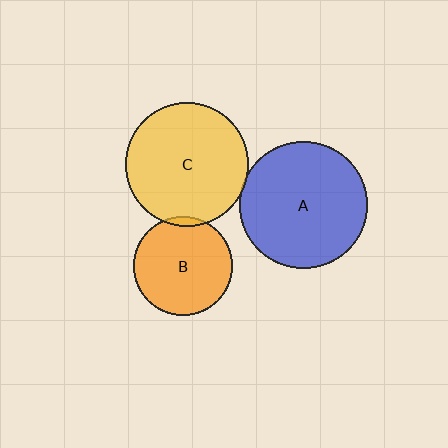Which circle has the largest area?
Circle A (blue).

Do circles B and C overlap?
Yes.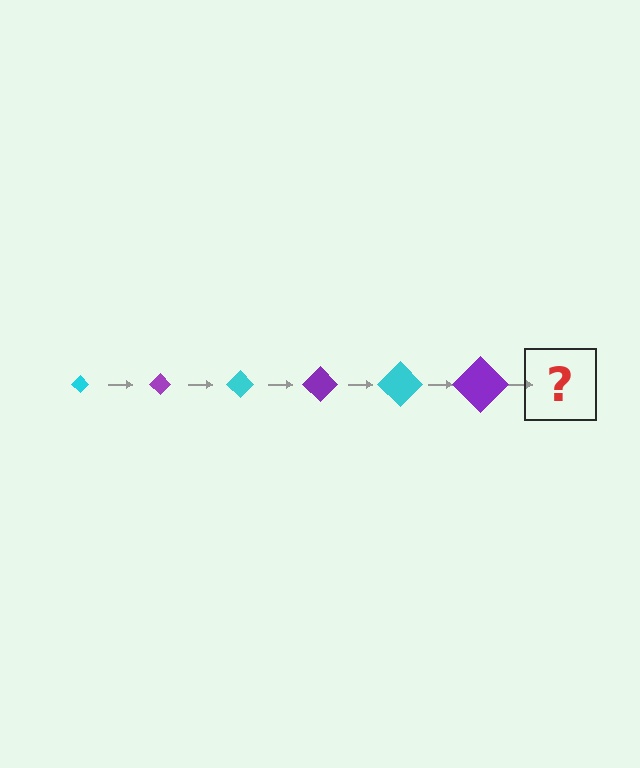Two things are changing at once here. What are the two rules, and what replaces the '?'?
The two rules are that the diamond grows larger each step and the color cycles through cyan and purple. The '?' should be a cyan diamond, larger than the previous one.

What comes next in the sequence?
The next element should be a cyan diamond, larger than the previous one.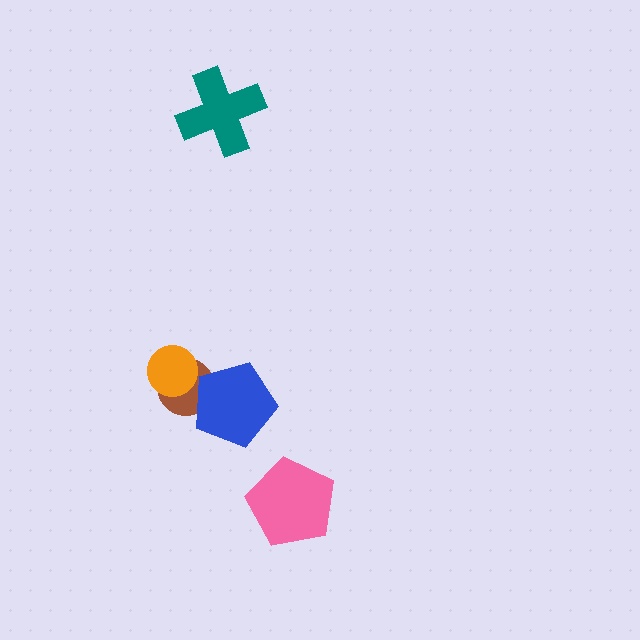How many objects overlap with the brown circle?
2 objects overlap with the brown circle.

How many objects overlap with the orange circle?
1 object overlaps with the orange circle.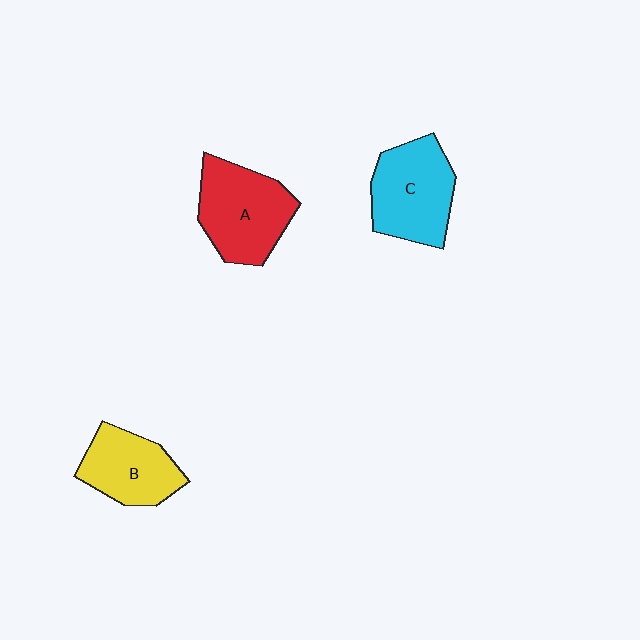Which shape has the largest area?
Shape A (red).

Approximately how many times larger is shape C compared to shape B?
Approximately 1.2 times.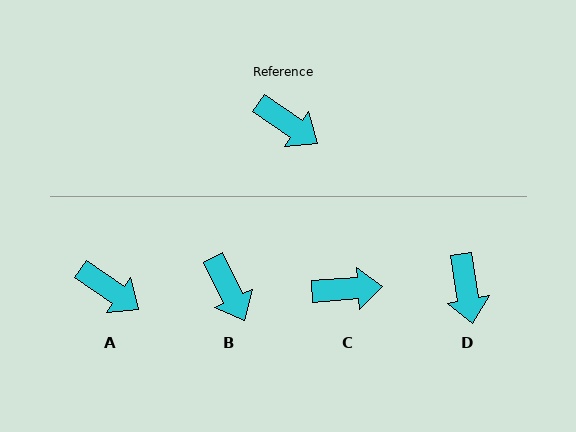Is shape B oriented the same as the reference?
No, it is off by about 29 degrees.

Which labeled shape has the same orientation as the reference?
A.